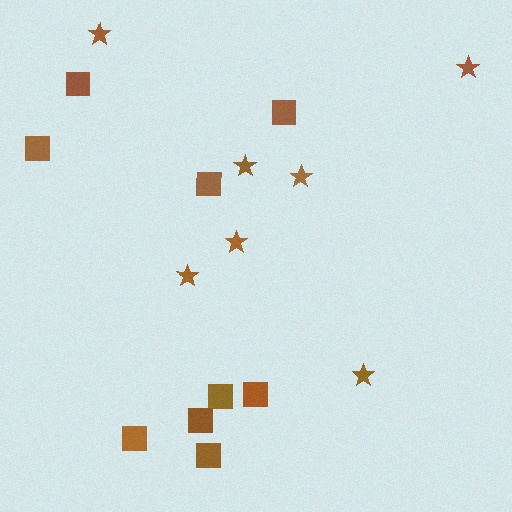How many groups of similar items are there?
There are 2 groups: one group of squares (9) and one group of stars (7).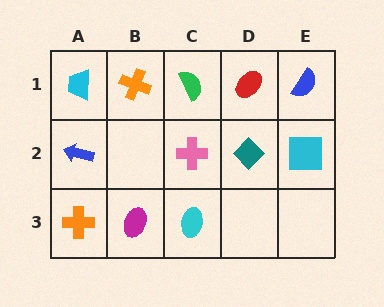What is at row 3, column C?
A cyan ellipse.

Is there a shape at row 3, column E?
No, that cell is empty.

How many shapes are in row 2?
4 shapes.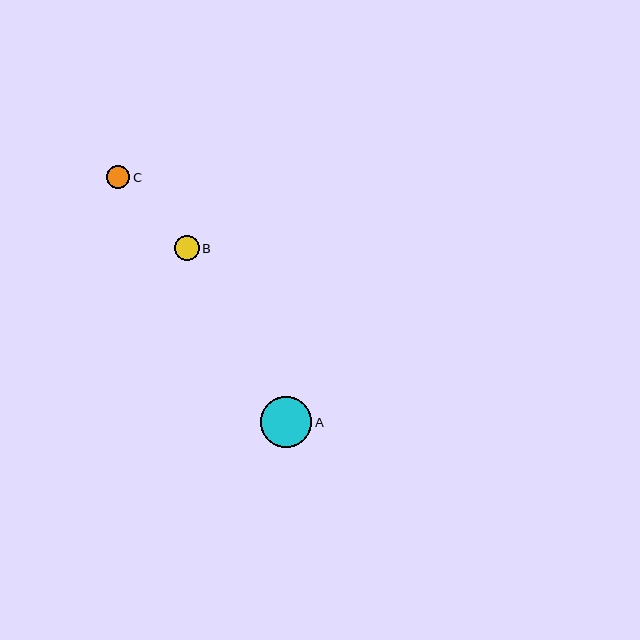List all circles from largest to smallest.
From largest to smallest: A, B, C.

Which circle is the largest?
Circle A is the largest with a size of approximately 51 pixels.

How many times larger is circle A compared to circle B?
Circle A is approximately 2.1 times the size of circle B.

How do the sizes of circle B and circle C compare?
Circle B and circle C are approximately the same size.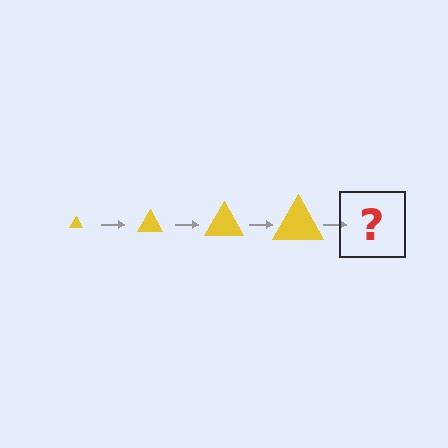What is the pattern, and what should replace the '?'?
The pattern is that the triangle gets progressively larger each step. The '?' should be a yellow triangle, larger than the previous one.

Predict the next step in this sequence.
The next step is a yellow triangle, larger than the previous one.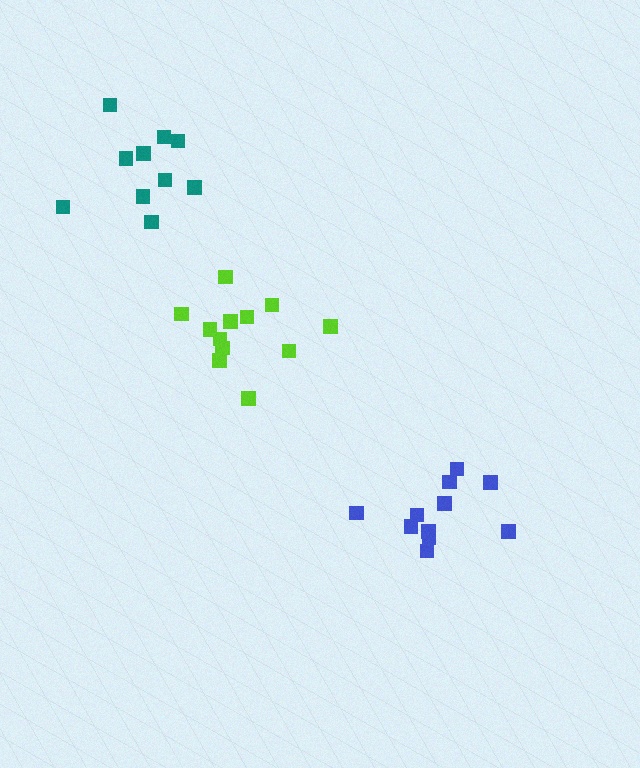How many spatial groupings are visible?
There are 3 spatial groupings.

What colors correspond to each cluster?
The clusters are colored: teal, lime, blue.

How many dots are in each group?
Group 1: 10 dots, Group 2: 12 dots, Group 3: 11 dots (33 total).